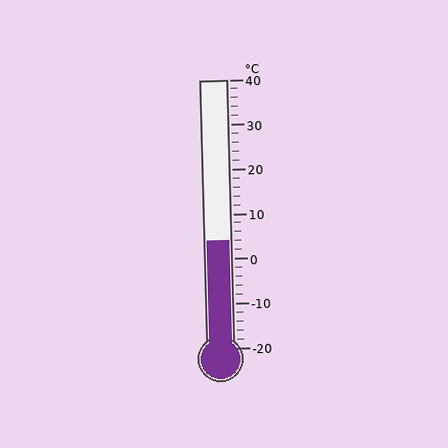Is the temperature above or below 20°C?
The temperature is below 20°C.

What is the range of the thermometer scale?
The thermometer scale ranges from -20°C to 40°C.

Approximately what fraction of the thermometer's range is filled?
The thermometer is filled to approximately 40% of its range.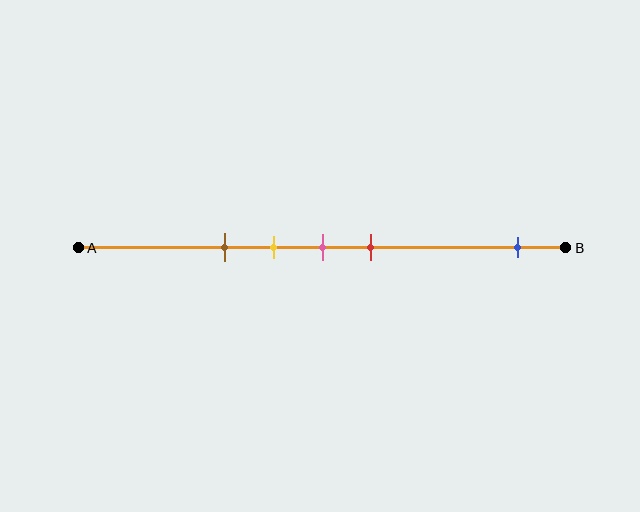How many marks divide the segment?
There are 5 marks dividing the segment.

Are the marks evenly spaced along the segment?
No, the marks are not evenly spaced.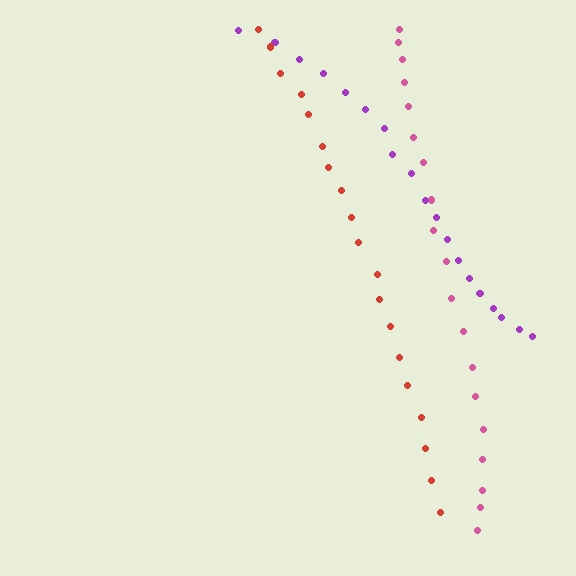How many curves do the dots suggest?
There are 3 distinct paths.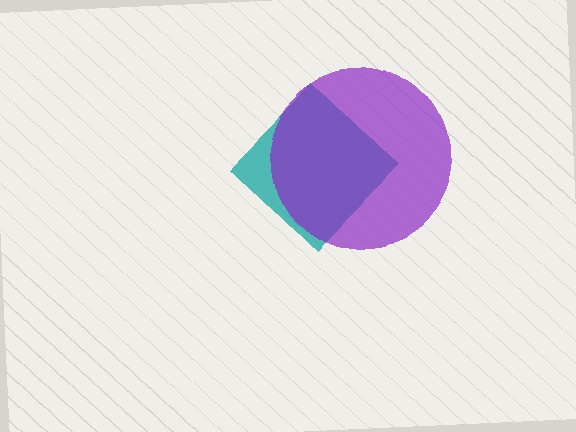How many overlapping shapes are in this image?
There are 2 overlapping shapes in the image.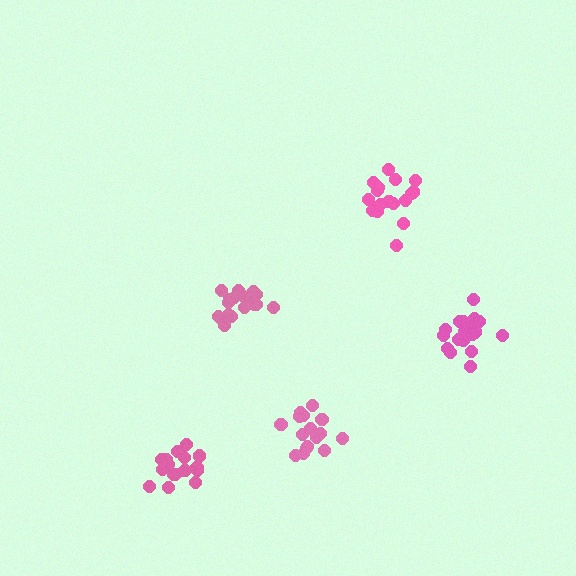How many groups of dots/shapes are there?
There are 5 groups.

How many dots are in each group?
Group 1: 16 dots, Group 2: 16 dots, Group 3: 18 dots, Group 4: 20 dots, Group 5: 20 dots (90 total).